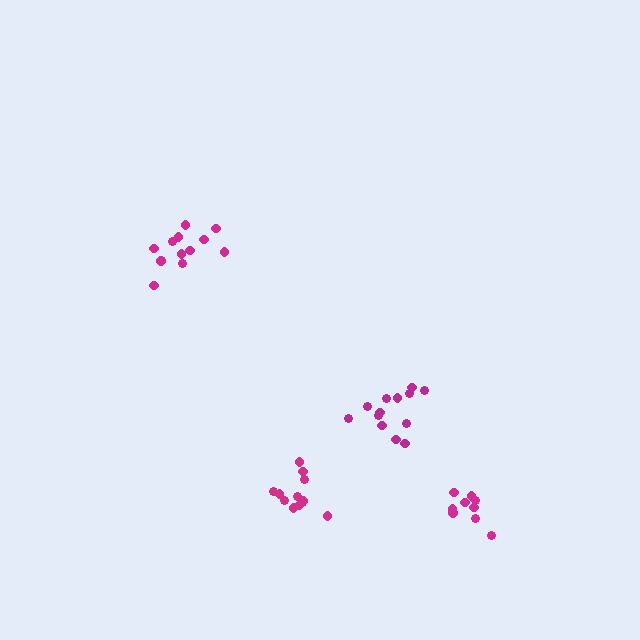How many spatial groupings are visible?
There are 4 spatial groupings.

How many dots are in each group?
Group 1: 9 dots, Group 2: 13 dots, Group 3: 12 dots, Group 4: 13 dots (47 total).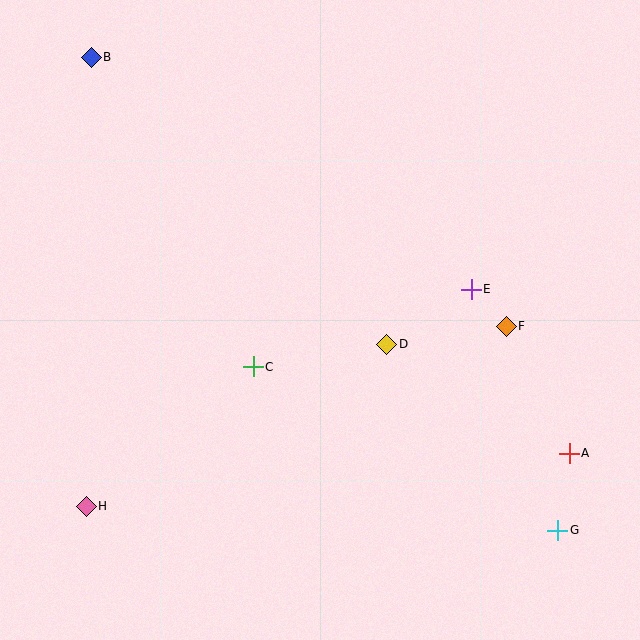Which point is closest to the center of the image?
Point D at (387, 344) is closest to the center.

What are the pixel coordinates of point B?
Point B is at (91, 57).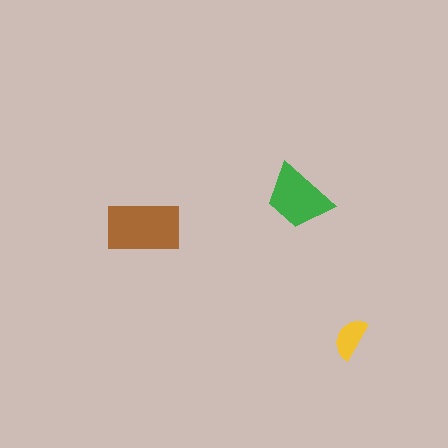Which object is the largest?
The brown rectangle.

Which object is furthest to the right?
The yellow semicircle is rightmost.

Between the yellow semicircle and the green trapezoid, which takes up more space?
The green trapezoid.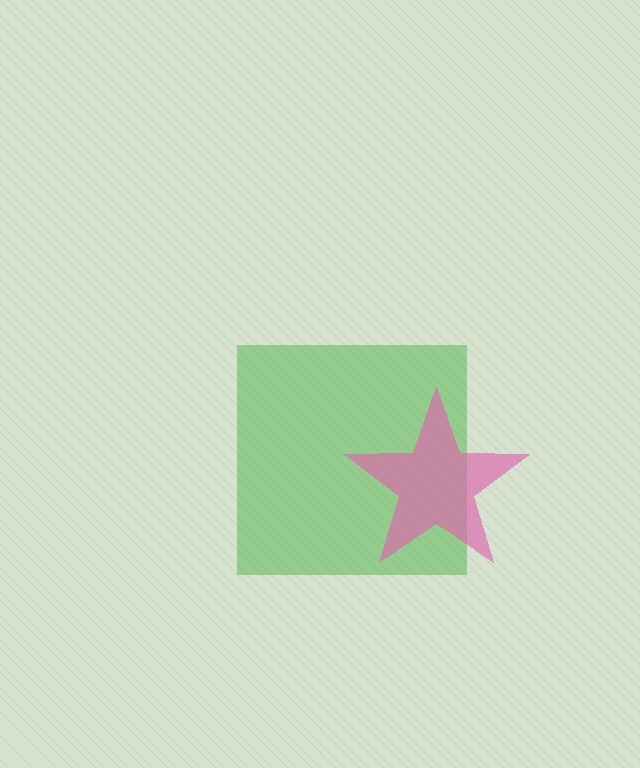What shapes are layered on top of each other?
The layered shapes are: a green square, a pink star.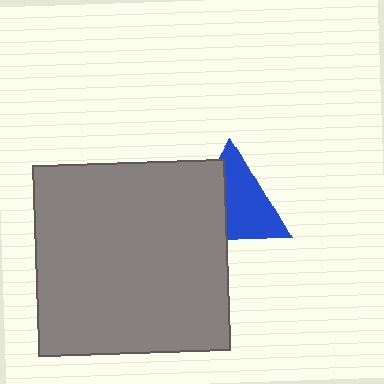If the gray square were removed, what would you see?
You would see the complete blue triangle.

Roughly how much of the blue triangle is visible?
About half of it is visible (roughly 61%).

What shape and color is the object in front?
The object in front is a gray square.